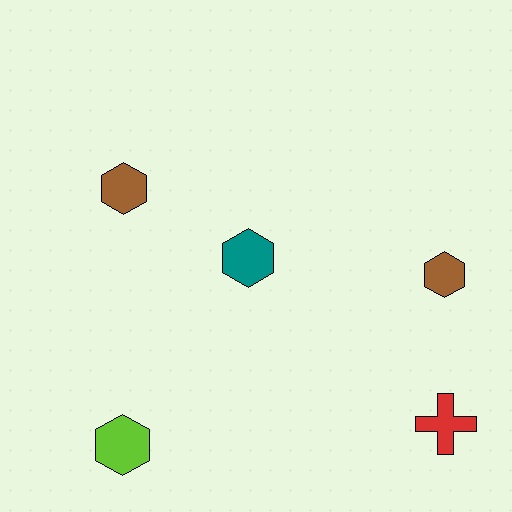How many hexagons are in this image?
There are 4 hexagons.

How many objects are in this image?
There are 5 objects.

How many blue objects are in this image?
There are no blue objects.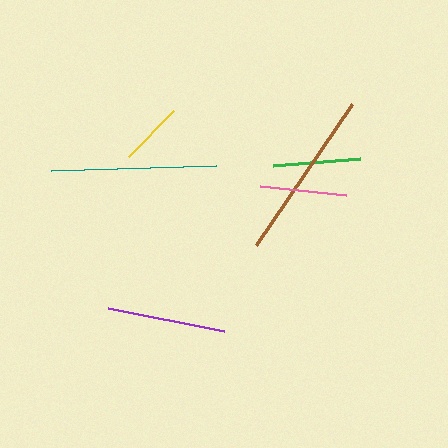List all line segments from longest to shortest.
From longest to shortest: brown, teal, purple, green, pink, yellow.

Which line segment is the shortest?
The yellow line is the shortest at approximately 64 pixels.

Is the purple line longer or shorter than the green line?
The purple line is longer than the green line.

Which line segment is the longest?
The brown line is the longest at approximately 170 pixels.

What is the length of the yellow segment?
The yellow segment is approximately 64 pixels long.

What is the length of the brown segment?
The brown segment is approximately 170 pixels long.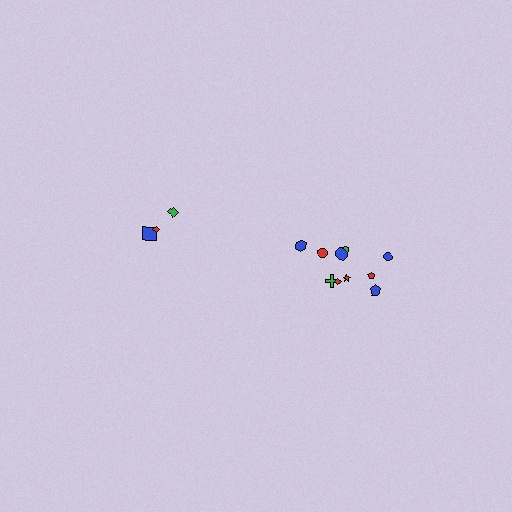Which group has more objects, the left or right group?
The right group.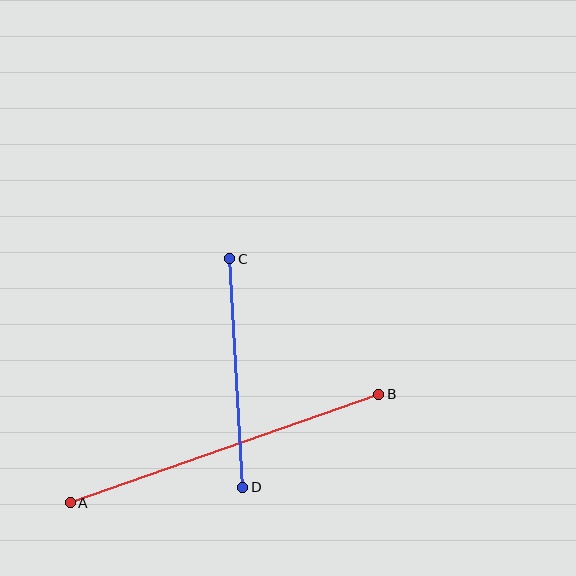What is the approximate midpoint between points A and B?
The midpoint is at approximately (224, 449) pixels.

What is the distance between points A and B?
The distance is approximately 327 pixels.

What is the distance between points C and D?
The distance is approximately 229 pixels.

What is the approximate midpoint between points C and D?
The midpoint is at approximately (236, 373) pixels.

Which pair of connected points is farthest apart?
Points A and B are farthest apart.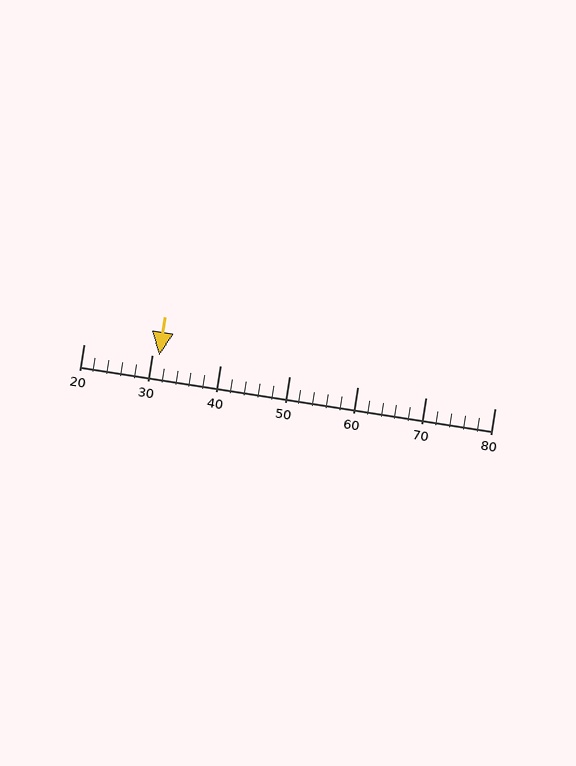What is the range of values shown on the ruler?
The ruler shows values from 20 to 80.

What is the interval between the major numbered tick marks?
The major tick marks are spaced 10 units apart.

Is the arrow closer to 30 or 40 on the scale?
The arrow is closer to 30.